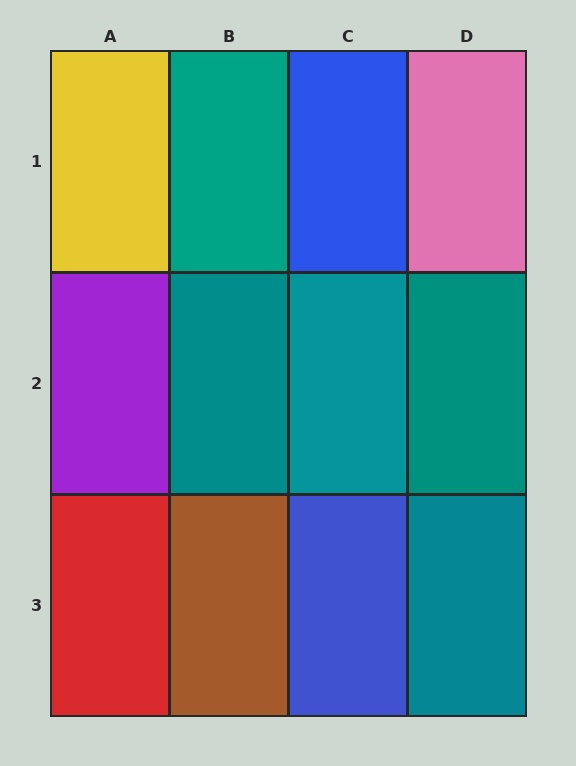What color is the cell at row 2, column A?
Purple.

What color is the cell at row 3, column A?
Red.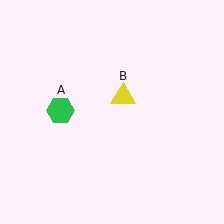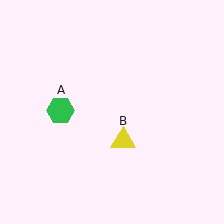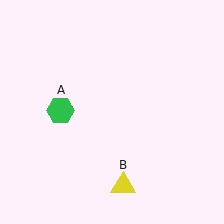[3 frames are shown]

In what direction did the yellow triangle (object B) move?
The yellow triangle (object B) moved down.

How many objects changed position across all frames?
1 object changed position: yellow triangle (object B).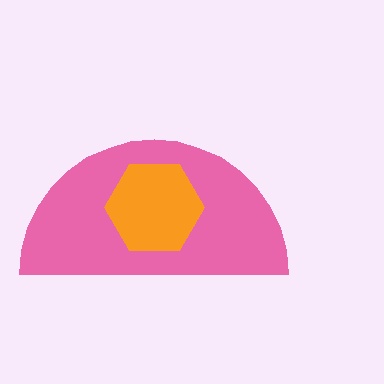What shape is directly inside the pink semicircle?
The orange hexagon.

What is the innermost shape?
The orange hexagon.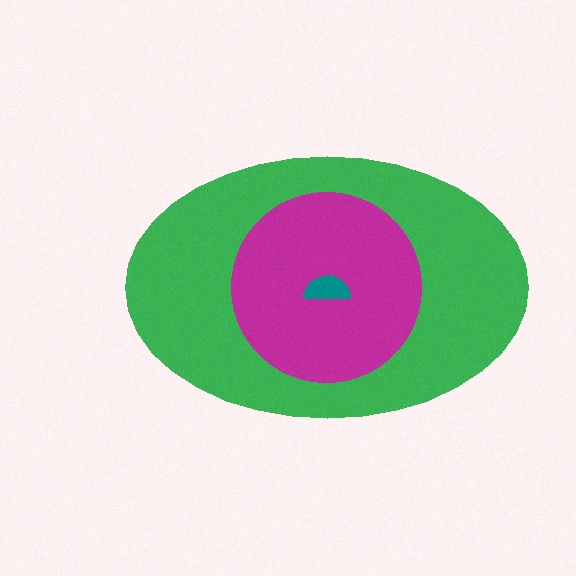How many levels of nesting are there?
3.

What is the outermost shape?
The green ellipse.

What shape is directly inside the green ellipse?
The magenta circle.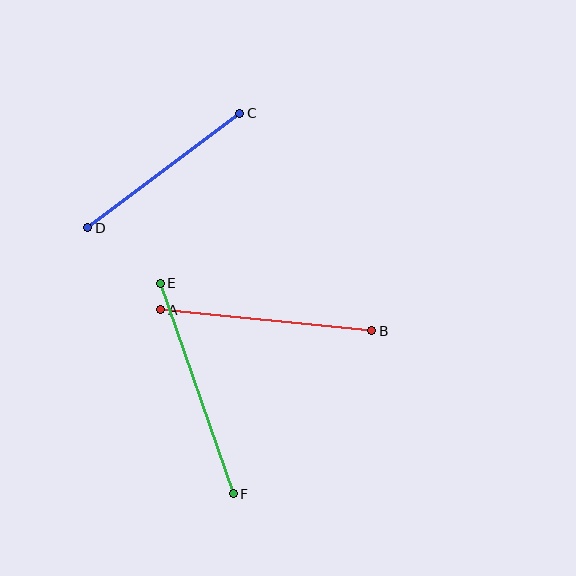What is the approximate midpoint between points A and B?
The midpoint is at approximately (266, 320) pixels.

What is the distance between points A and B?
The distance is approximately 212 pixels.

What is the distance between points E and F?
The distance is approximately 223 pixels.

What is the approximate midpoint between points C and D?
The midpoint is at approximately (164, 170) pixels.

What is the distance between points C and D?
The distance is approximately 190 pixels.